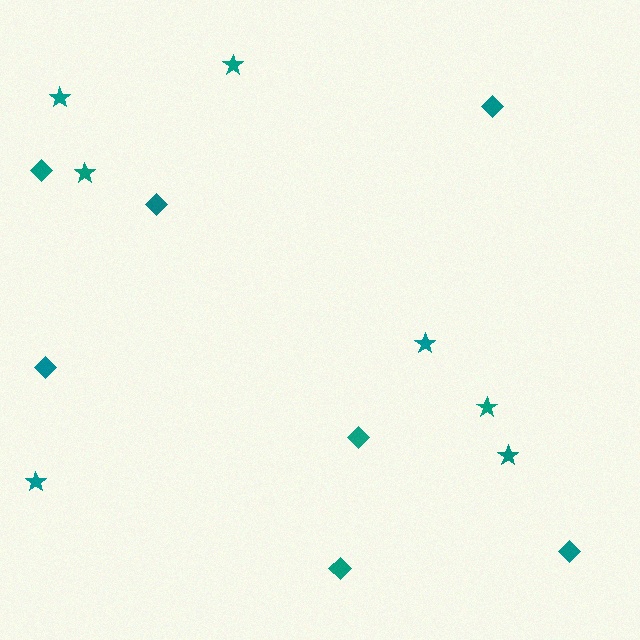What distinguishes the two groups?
There are 2 groups: one group of stars (7) and one group of diamonds (7).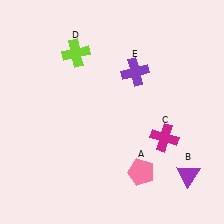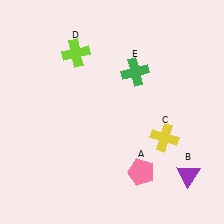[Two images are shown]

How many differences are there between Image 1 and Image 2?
There are 2 differences between the two images.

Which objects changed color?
C changed from magenta to yellow. E changed from purple to green.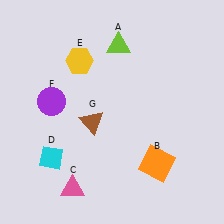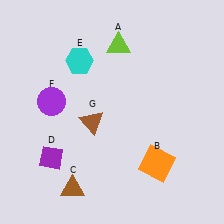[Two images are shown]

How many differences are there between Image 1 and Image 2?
There are 3 differences between the two images.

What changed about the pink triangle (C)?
In Image 1, C is pink. In Image 2, it changed to brown.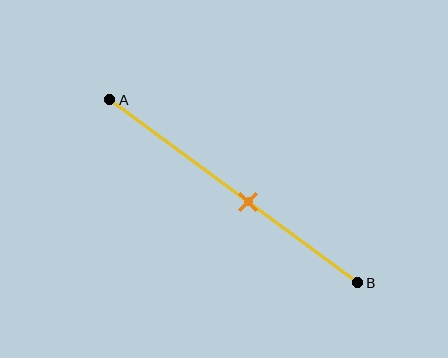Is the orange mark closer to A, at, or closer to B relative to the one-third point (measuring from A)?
The orange mark is closer to point B than the one-third point of segment AB.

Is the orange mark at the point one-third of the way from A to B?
No, the mark is at about 55% from A, not at the 33% one-third point.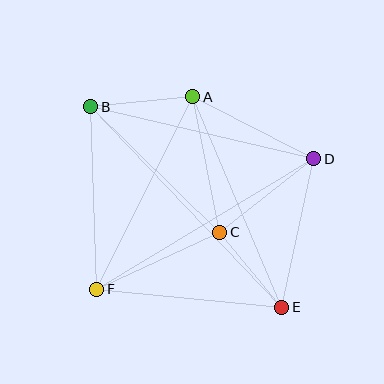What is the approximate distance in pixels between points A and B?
The distance between A and B is approximately 102 pixels.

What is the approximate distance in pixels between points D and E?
The distance between D and E is approximately 152 pixels.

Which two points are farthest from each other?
Points B and E are farthest from each other.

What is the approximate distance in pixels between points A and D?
The distance between A and D is approximately 136 pixels.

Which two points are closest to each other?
Points C and E are closest to each other.